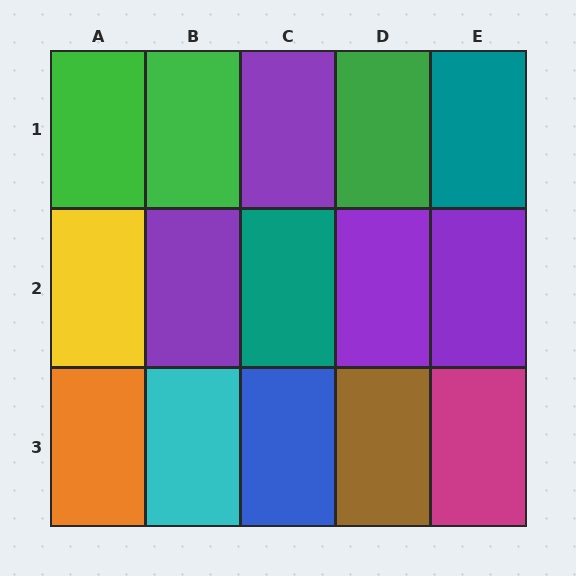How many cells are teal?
2 cells are teal.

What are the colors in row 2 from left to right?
Yellow, purple, teal, purple, purple.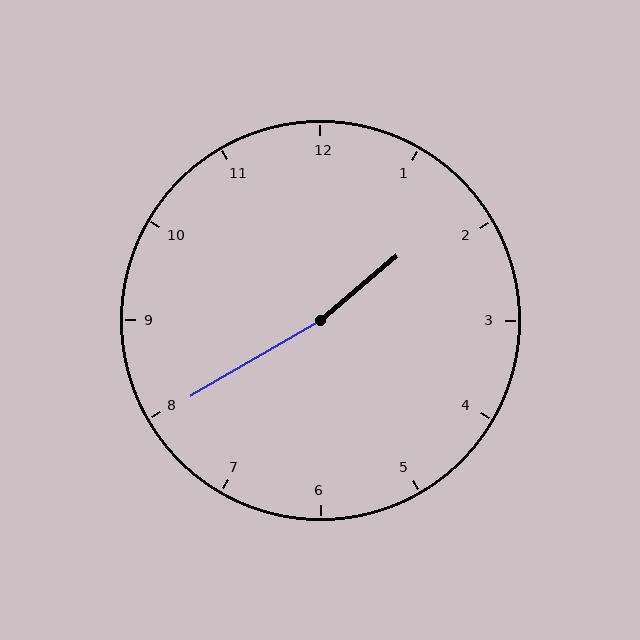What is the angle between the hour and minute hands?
Approximately 170 degrees.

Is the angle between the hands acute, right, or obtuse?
It is obtuse.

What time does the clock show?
1:40.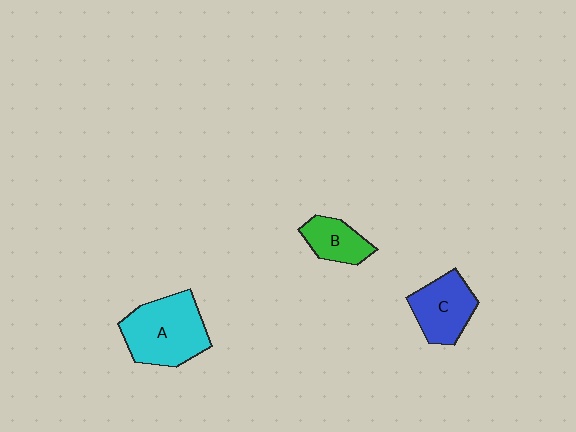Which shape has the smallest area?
Shape B (green).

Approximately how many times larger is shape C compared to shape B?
Approximately 1.4 times.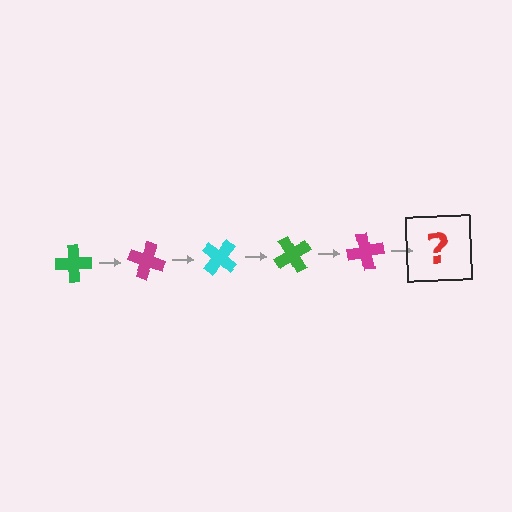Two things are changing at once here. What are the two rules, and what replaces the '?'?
The two rules are that it rotates 20 degrees each step and the color cycles through green, magenta, and cyan. The '?' should be a cyan cross, rotated 100 degrees from the start.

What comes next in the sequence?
The next element should be a cyan cross, rotated 100 degrees from the start.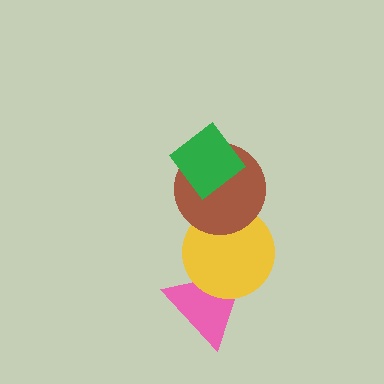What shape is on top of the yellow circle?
The brown circle is on top of the yellow circle.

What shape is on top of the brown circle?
The green diamond is on top of the brown circle.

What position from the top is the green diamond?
The green diamond is 1st from the top.